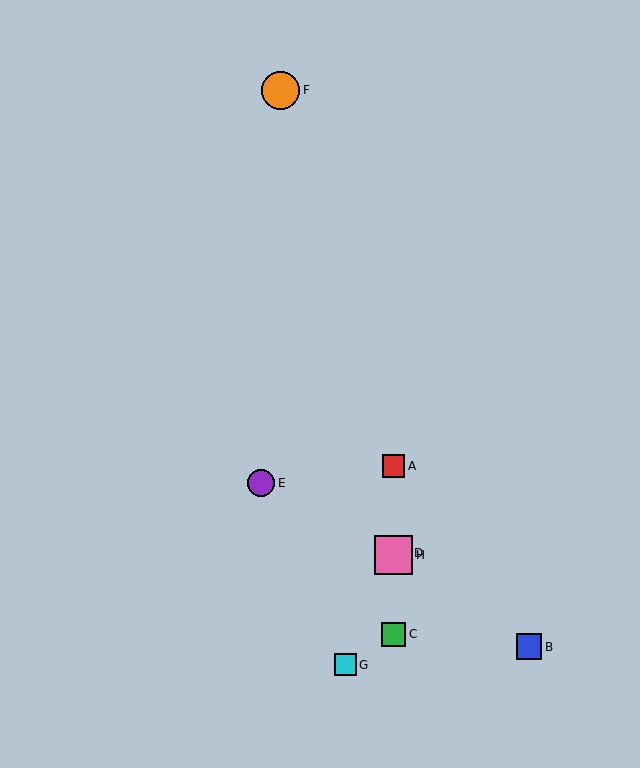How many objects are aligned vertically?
4 objects (A, C, D, H) are aligned vertically.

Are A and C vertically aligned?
Yes, both are at x≈393.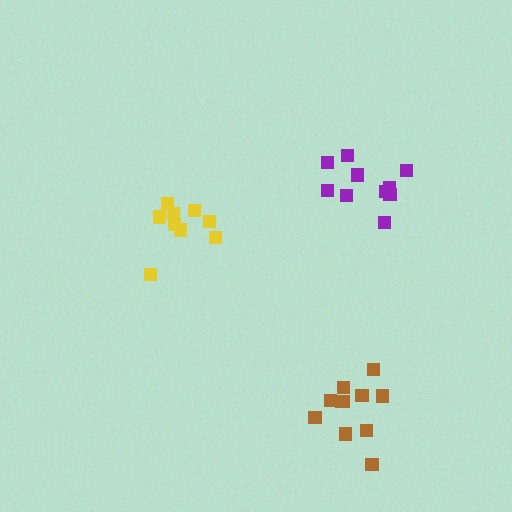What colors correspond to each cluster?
The clusters are colored: brown, yellow, purple.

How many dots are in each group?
Group 1: 11 dots, Group 2: 9 dots, Group 3: 10 dots (30 total).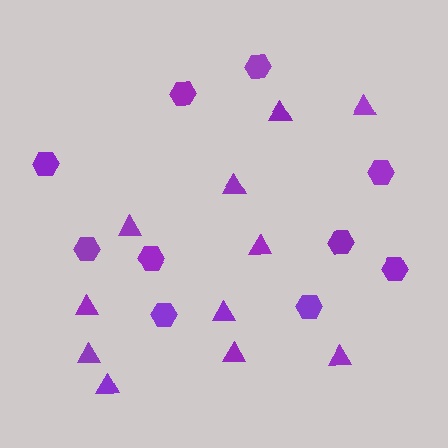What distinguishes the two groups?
There are 2 groups: one group of triangles (11) and one group of hexagons (10).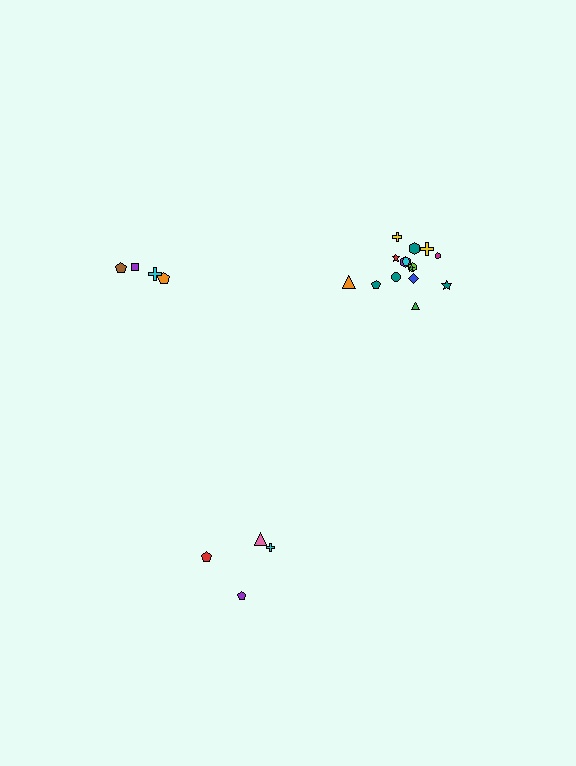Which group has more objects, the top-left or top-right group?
The top-right group.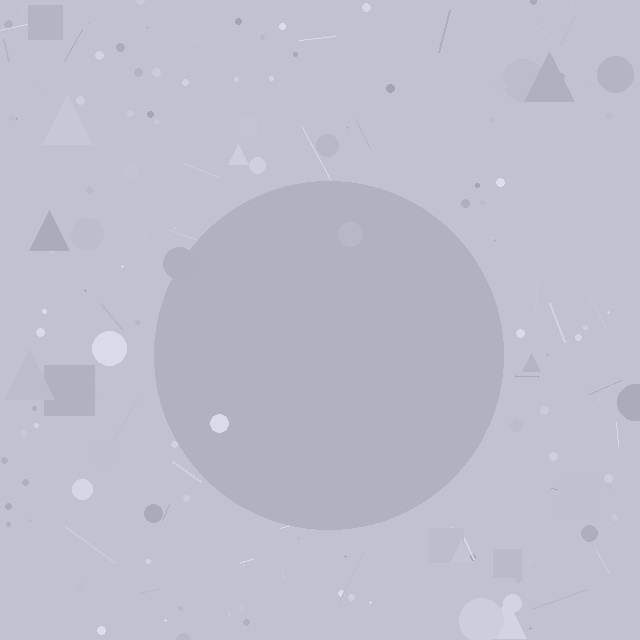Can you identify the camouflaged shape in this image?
The camouflaged shape is a circle.